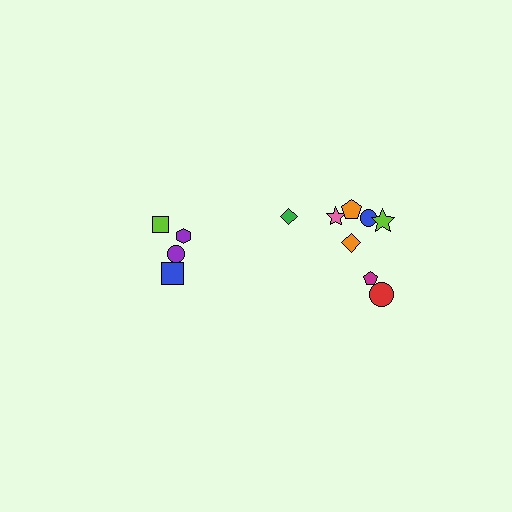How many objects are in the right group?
There are 8 objects.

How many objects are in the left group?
There are 4 objects.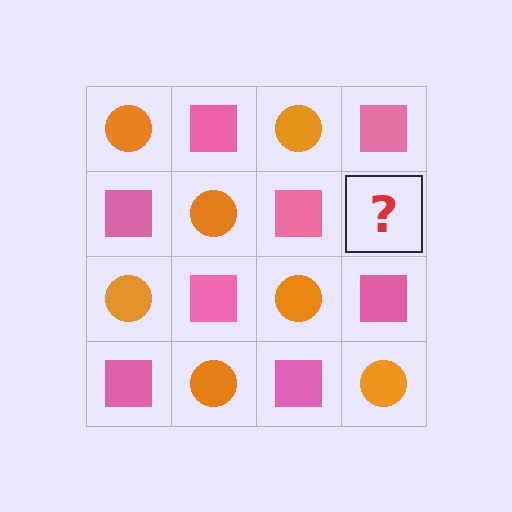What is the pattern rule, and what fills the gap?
The rule is that it alternates orange circle and pink square in a checkerboard pattern. The gap should be filled with an orange circle.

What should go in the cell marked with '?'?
The missing cell should contain an orange circle.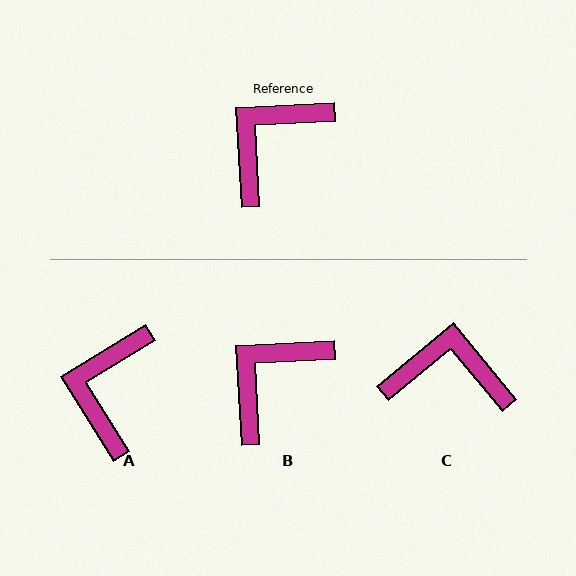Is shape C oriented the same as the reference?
No, it is off by about 53 degrees.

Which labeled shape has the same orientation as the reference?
B.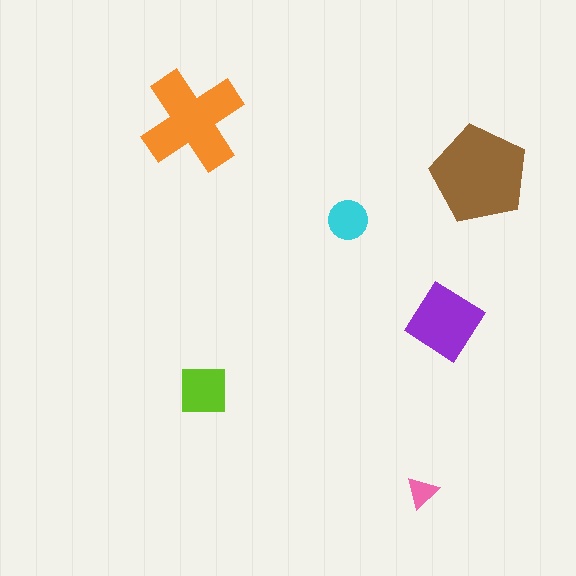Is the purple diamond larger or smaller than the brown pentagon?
Smaller.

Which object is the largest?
The brown pentagon.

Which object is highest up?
The orange cross is topmost.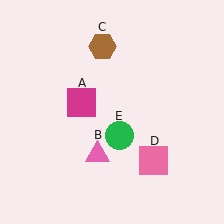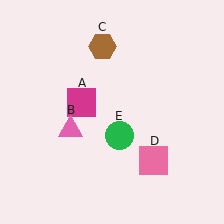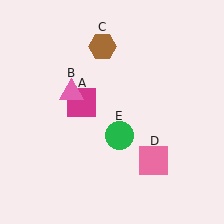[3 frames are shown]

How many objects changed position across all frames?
1 object changed position: pink triangle (object B).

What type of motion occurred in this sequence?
The pink triangle (object B) rotated clockwise around the center of the scene.